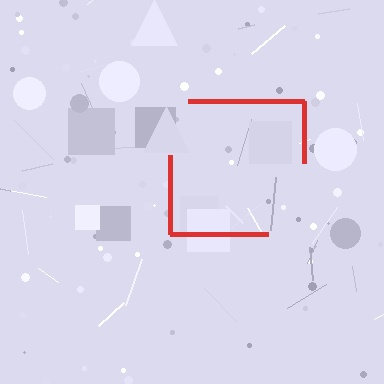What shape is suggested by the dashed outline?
The dashed outline suggests a square.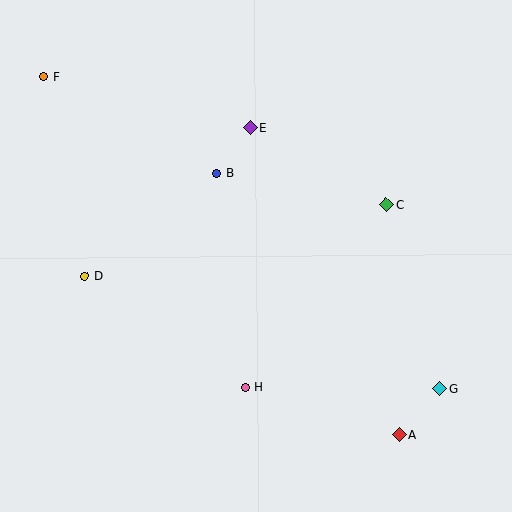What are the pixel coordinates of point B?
Point B is at (217, 174).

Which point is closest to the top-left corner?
Point F is closest to the top-left corner.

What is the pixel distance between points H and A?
The distance between H and A is 161 pixels.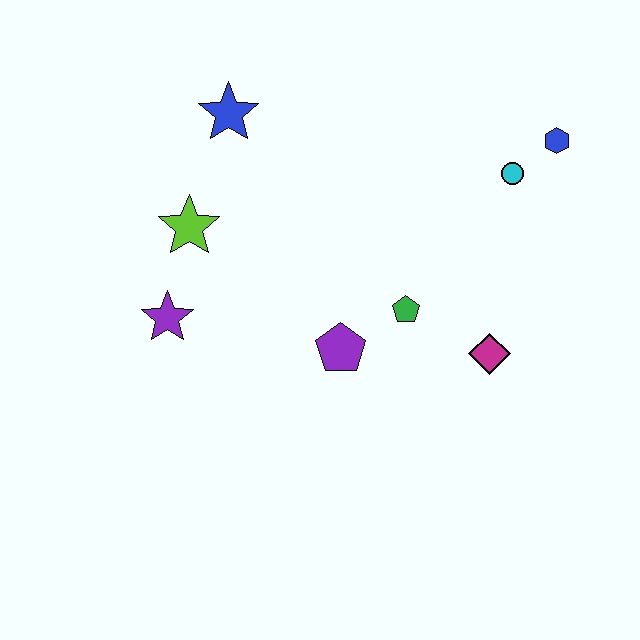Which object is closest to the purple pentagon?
The green pentagon is closest to the purple pentagon.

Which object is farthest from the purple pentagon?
The blue hexagon is farthest from the purple pentagon.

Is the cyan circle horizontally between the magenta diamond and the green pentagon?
No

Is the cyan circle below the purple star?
No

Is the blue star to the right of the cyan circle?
No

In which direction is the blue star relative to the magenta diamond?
The blue star is to the left of the magenta diamond.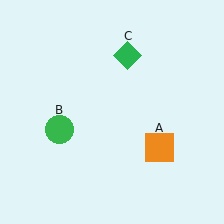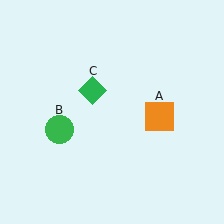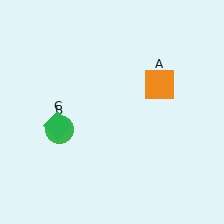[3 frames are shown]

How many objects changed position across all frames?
2 objects changed position: orange square (object A), green diamond (object C).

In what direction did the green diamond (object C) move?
The green diamond (object C) moved down and to the left.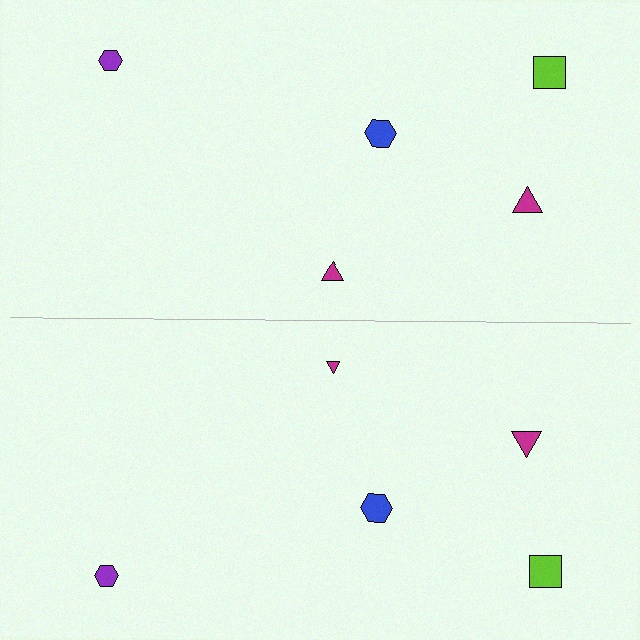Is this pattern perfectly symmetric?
No, the pattern is not perfectly symmetric. The magenta triangle on the bottom side has a different size than its mirror counterpart.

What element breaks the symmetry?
The magenta triangle on the bottom side has a different size than its mirror counterpart.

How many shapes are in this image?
There are 10 shapes in this image.